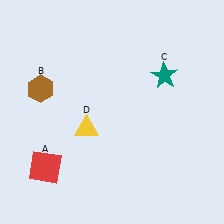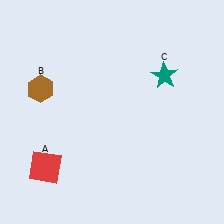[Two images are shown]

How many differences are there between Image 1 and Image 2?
There is 1 difference between the two images.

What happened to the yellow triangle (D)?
The yellow triangle (D) was removed in Image 2. It was in the bottom-left area of Image 1.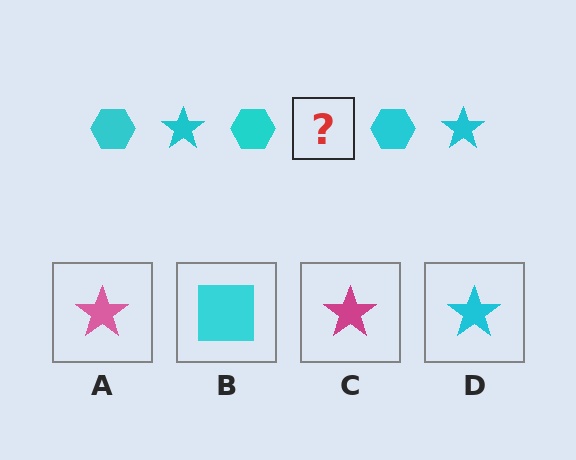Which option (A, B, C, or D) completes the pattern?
D.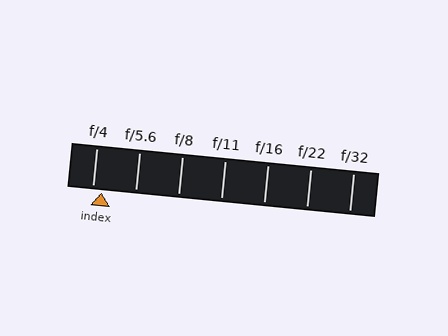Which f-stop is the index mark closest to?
The index mark is closest to f/4.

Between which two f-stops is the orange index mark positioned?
The index mark is between f/4 and f/5.6.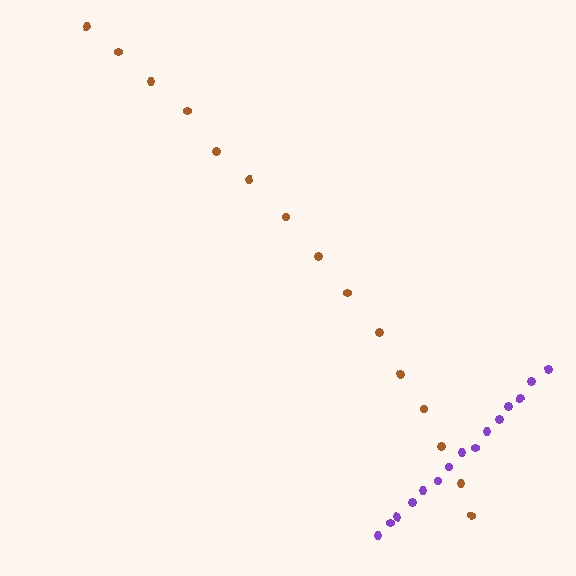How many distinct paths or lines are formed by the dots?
There are 2 distinct paths.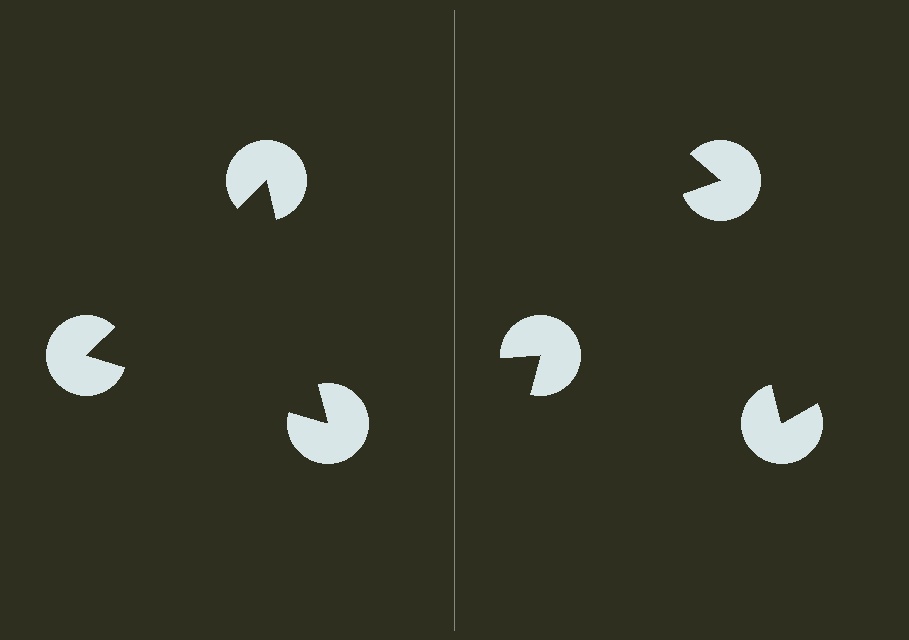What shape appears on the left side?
An illusory triangle.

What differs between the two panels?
The pac-man discs are positioned identically on both sides; only the wedge orientations differ. On the left they align to a triangle; on the right they are misaligned.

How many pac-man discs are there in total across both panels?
6 — 3 on each side.